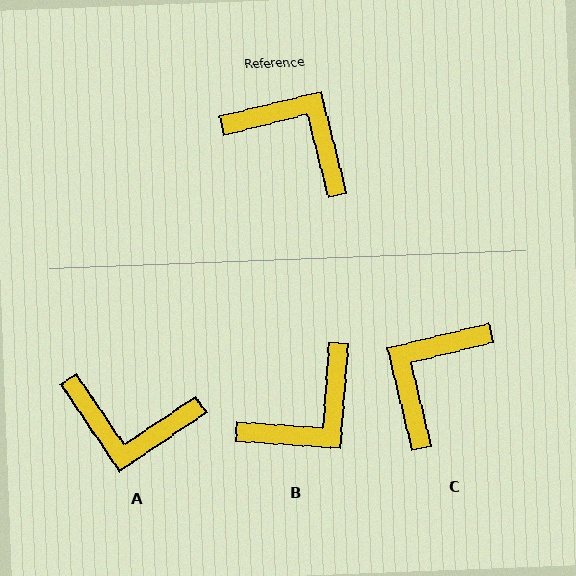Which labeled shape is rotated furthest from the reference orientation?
A, about 160 degrees away.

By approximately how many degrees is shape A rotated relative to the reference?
Approximately 160 degrees clockwise.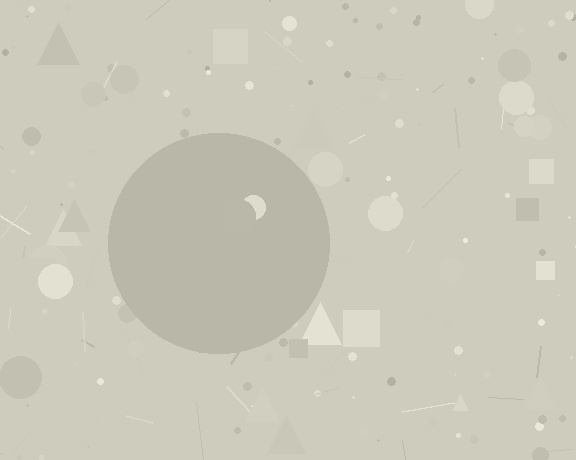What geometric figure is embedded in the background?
A circle is embedded in the background.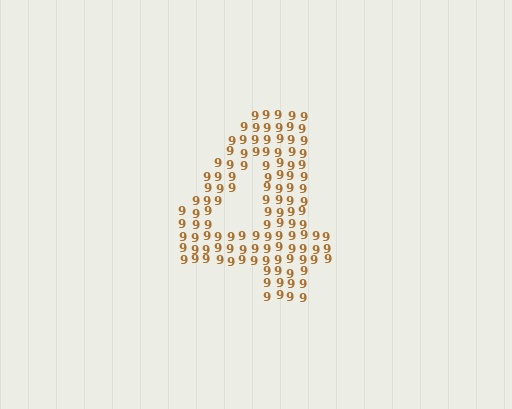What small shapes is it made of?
It is made of small digit 9's.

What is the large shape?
The large shape is the digit 4.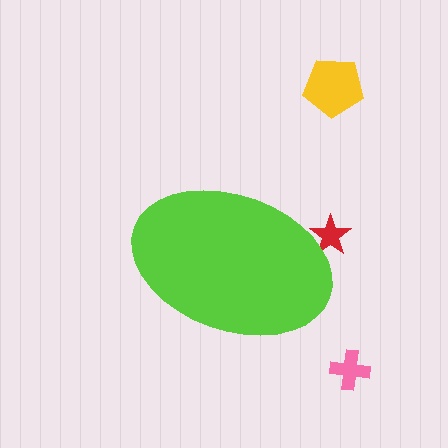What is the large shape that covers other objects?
A lime ellipse.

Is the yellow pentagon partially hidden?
No, the yellow pentagon is fully visible.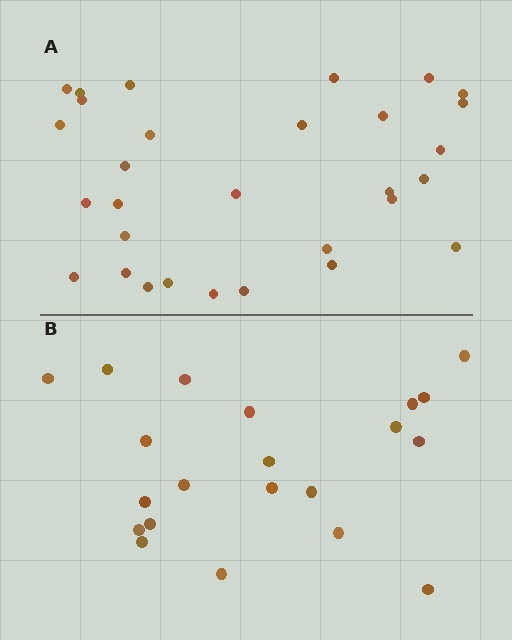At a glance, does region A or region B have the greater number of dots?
Region A (the top region) has more dots.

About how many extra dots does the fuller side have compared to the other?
Region A has roughly 8 or so more dots than region B.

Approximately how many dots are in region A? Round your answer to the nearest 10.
About 30 dots.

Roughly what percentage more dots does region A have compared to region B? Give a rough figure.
About 45% more.